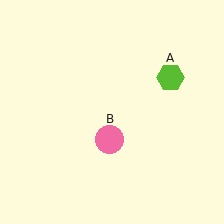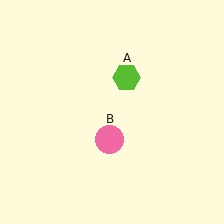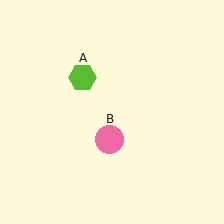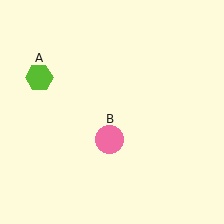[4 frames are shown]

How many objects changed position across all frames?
1 object changed position: lime hexagon (object A).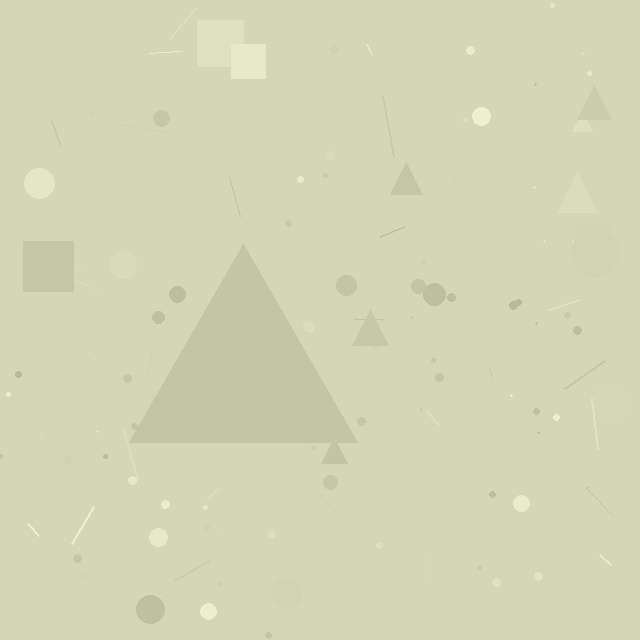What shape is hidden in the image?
A triangle is hidden in the image.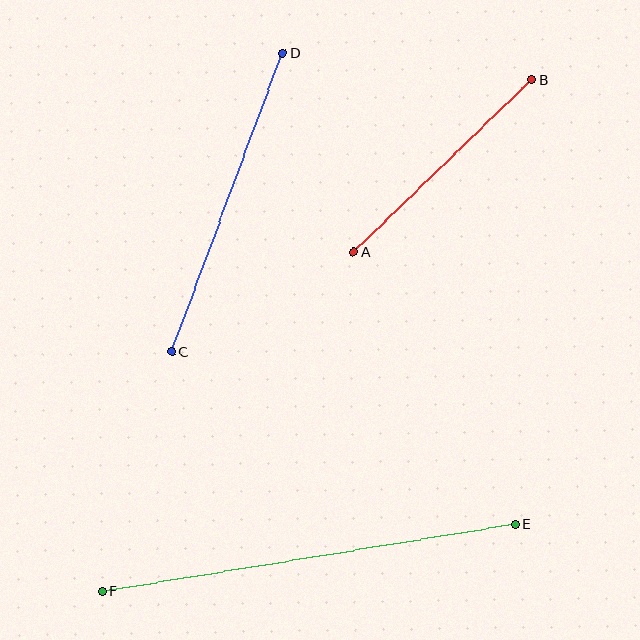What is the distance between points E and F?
The distance is approximately 418 pixels.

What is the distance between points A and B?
The distance is approximately 248 pixels.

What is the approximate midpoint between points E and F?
The midpoint is at approximately (309, 558) pixels.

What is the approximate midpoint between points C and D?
The midpoint is at approximately (227, 203) pixels.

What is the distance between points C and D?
The distance is approximately 319 pixels.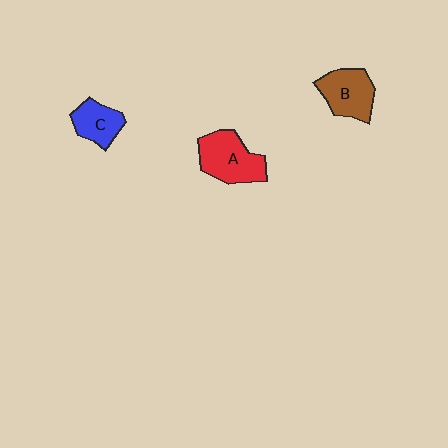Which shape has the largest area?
Shape A (red).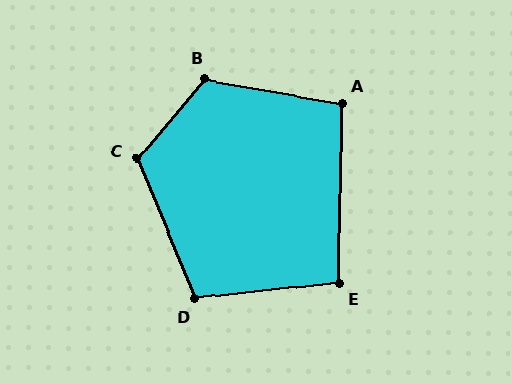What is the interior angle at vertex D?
Approximately 106 degrees (obtuse).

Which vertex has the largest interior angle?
B, at approximately 121 degrees.